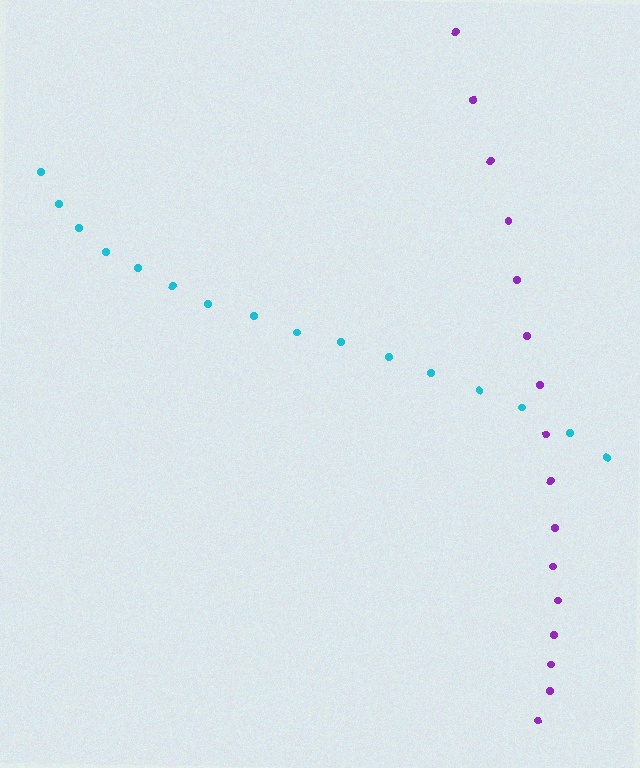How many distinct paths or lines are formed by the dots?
There are 2 distinct paths.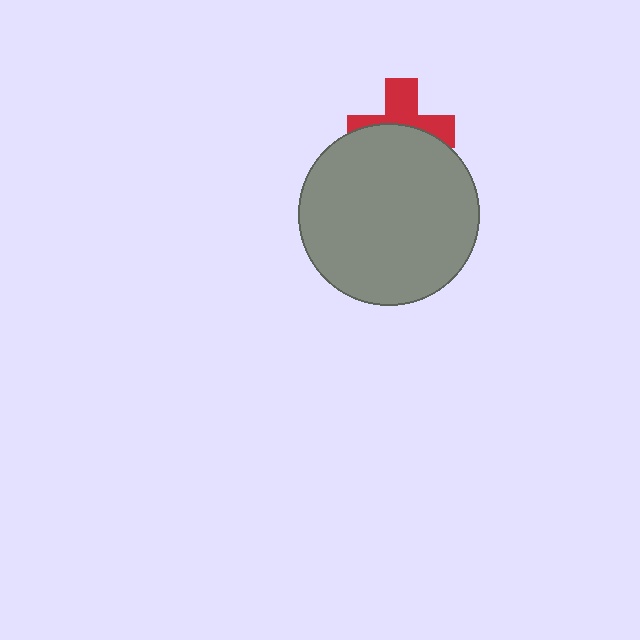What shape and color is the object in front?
The object in front is a gray circle.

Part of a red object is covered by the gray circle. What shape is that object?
It is a cross.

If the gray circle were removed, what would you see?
You would see the complete red cross.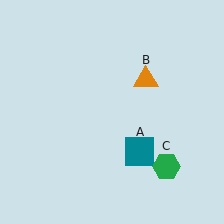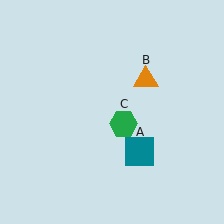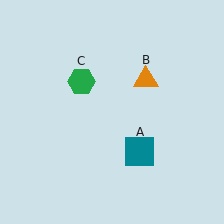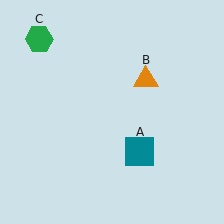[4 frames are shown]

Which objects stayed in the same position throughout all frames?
Teal square (object A) and orange triangle (object B) remained stationary.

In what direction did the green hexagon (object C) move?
The green hexagon (object C) moved up and to the left.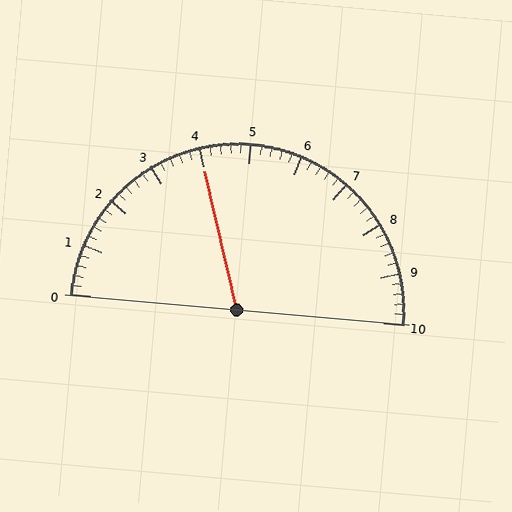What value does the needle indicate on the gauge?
The needle indicates approximately 4.0.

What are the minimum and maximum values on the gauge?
The gauge ranges from 0 to 10.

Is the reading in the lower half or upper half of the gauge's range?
The reading is in the lower half of the range (0 to 10).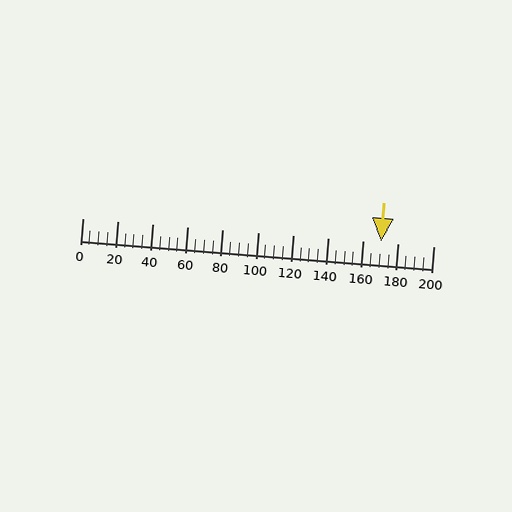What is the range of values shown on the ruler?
The ruler shows values from 0 to 200.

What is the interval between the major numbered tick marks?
The major tick marks are spaced 20 units apart.